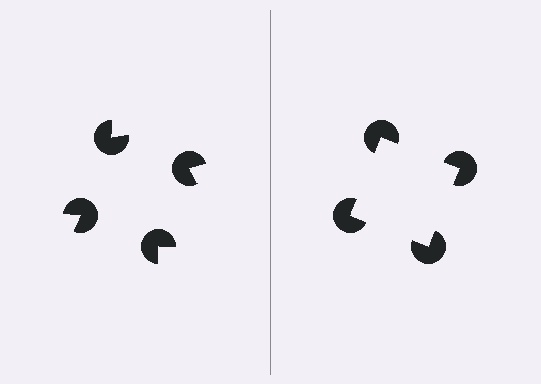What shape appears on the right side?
An illusory square.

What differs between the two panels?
The pac-man discs are positioned identically on both sides; only the wedge orientations differ. On the right they align to a square; on the left they are misaligned.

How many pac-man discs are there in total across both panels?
8 — 4 on each side.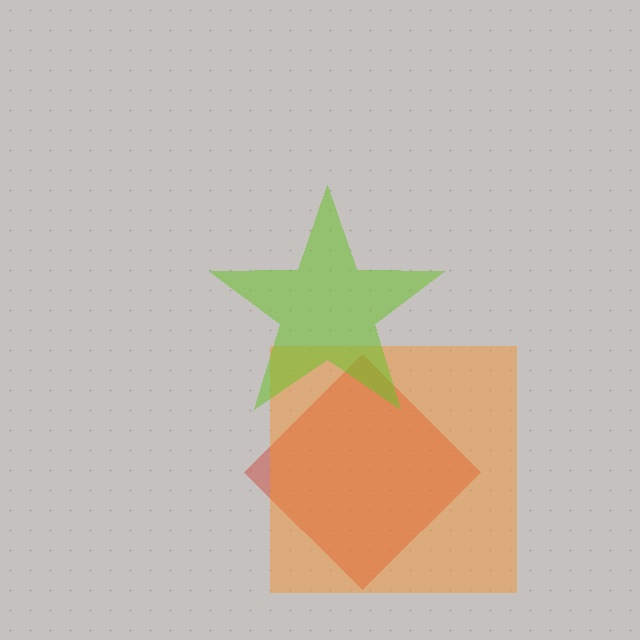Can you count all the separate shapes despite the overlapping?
Yes, there are 3 separate shapes.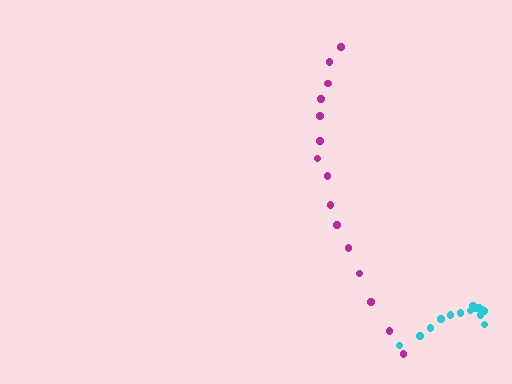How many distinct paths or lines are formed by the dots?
There are 2 distinct paths.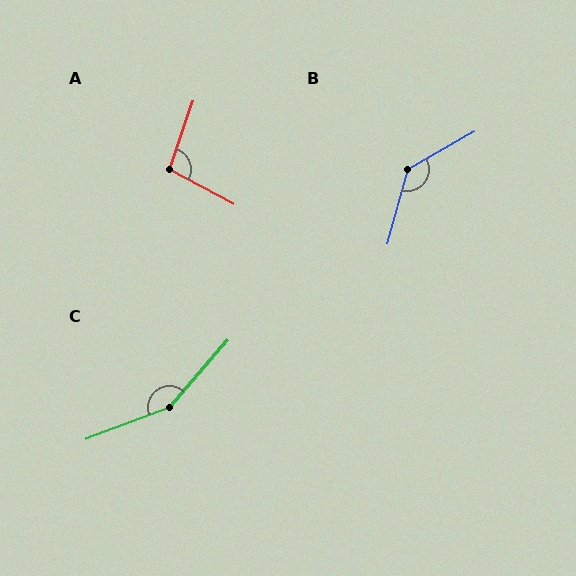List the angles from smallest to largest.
A (99°), B (135°), C (152°).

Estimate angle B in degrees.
Approximately 135 degrees.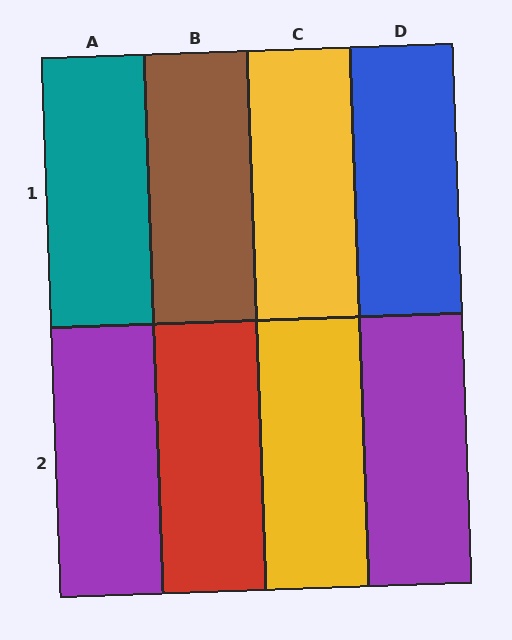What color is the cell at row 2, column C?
Yellow.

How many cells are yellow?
2 cells are yellow.